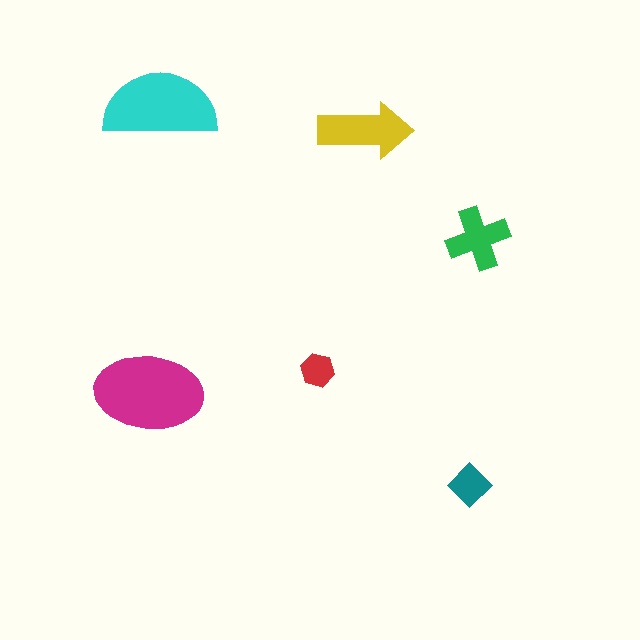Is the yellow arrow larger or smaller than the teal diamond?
Larger.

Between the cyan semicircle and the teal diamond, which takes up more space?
The cyan semicircle.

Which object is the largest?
The magenta ellipse.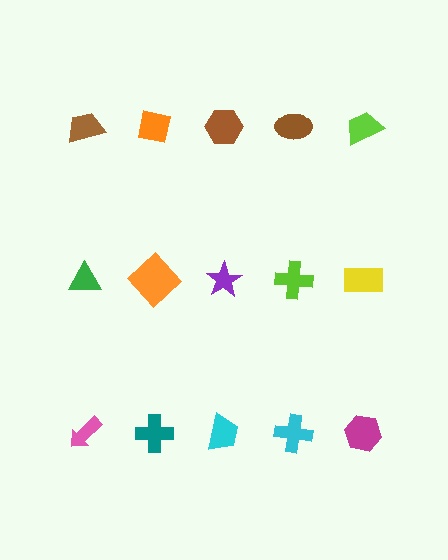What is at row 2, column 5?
A yellow rectangle.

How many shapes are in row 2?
5 shapes.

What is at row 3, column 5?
A magenta hexagon.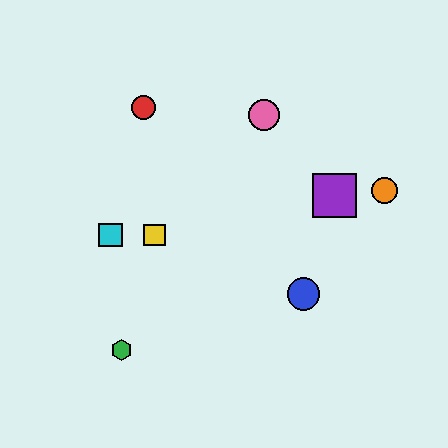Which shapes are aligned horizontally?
The yellow square, the cyan square are aligned horizontally.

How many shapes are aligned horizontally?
2 shapes (the yellow square, the cyan square) are aligned horizontally.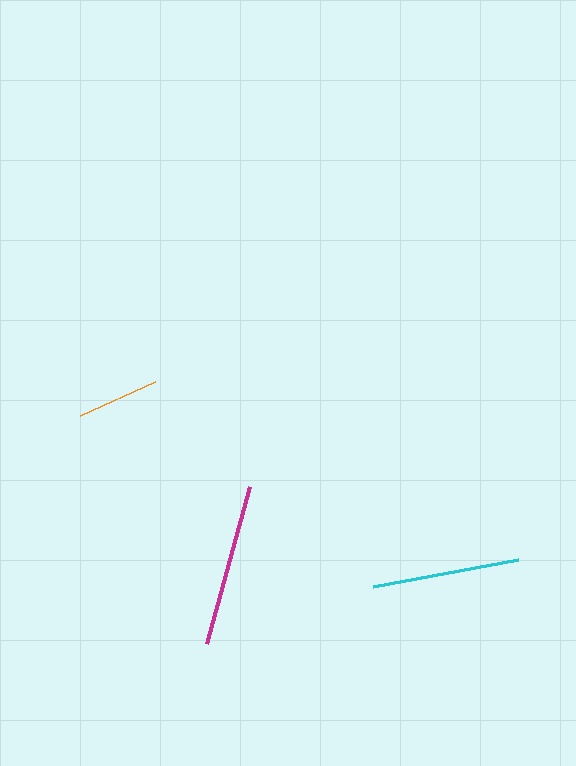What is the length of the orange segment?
The orange segment is approximately 82 pixels long.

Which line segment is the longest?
The magenta line is the longest at approximately 162 pixels.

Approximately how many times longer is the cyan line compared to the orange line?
The cyan line is approximately 1.8 times the length of the orange line.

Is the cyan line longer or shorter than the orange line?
The cyan line is longer than the orange line.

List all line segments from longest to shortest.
From longest to shortest: magenta, cyan, orange.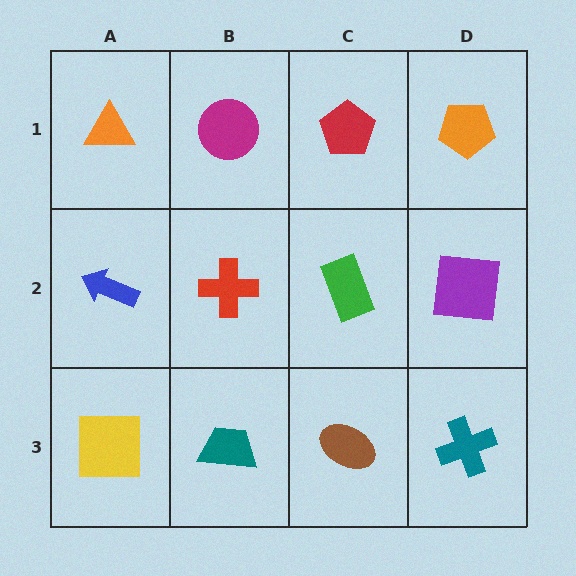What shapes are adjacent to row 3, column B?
A red cross (row 2, column B), a yellow square (row 3, column A), a brown ellipse (row 3, column C).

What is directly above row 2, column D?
An orange pentagon.